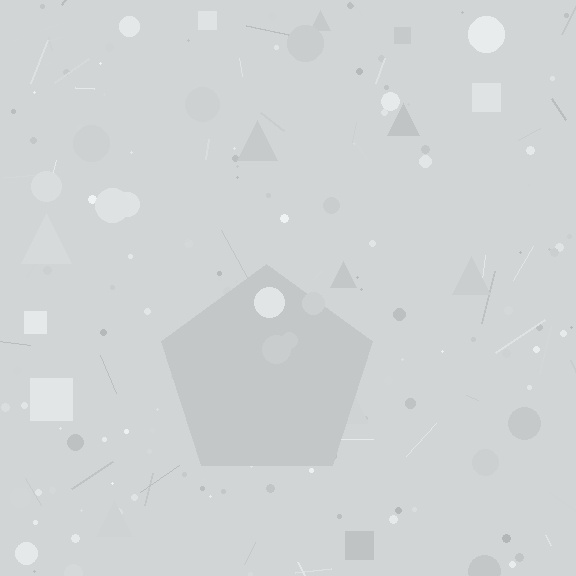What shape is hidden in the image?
A pentagon is hidden in the image.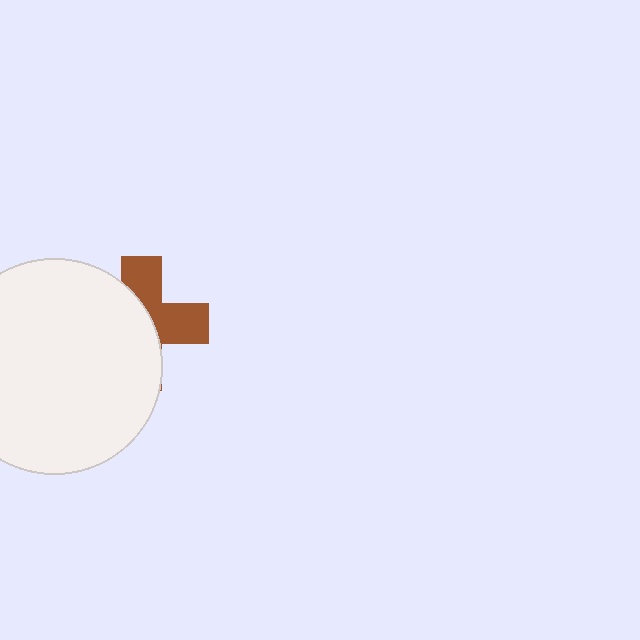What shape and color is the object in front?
The object in front is a white circle.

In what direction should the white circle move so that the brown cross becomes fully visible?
The white circle should move left. That is the shortest direction to clear the overlap and leave the brown cross fully visible.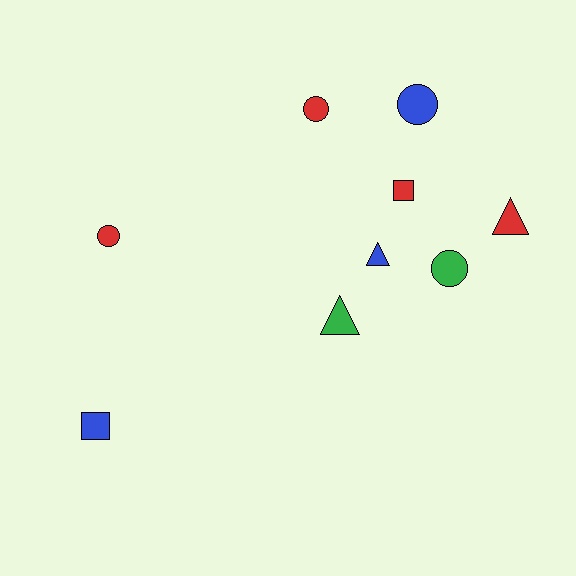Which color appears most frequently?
Red, with 4 objects.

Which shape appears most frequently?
Circle, with 4 objects.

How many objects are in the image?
There are 9 objects.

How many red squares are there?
There is 1 red square.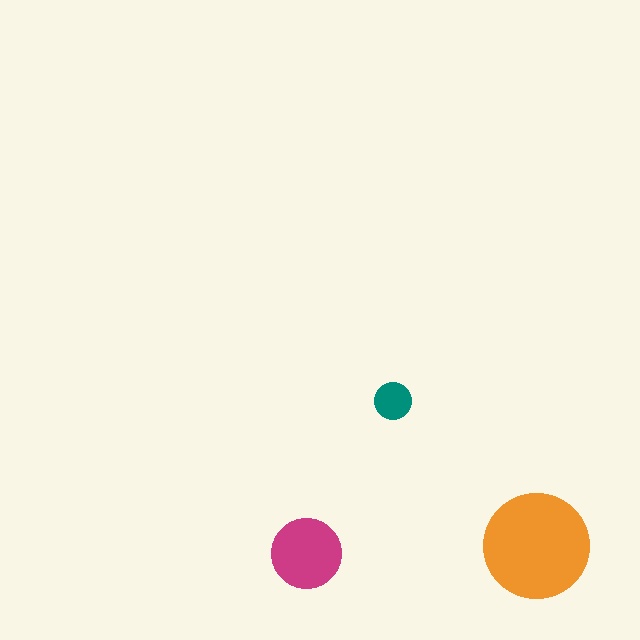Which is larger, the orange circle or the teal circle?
The orange one.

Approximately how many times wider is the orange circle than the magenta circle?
About 1.5 times wider.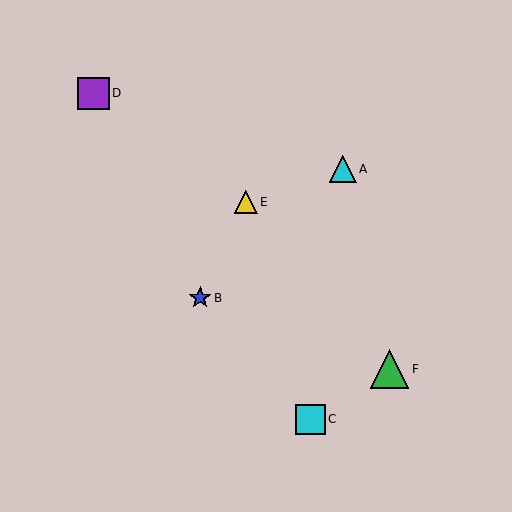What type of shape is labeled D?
Shape D is a purple square.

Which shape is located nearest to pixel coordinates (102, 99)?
The purple square (labeled D) at (93, 93) is nearest to that location.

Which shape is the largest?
The green triangle (labeled F) is the largest.